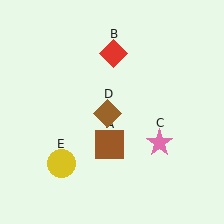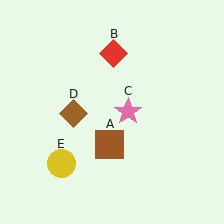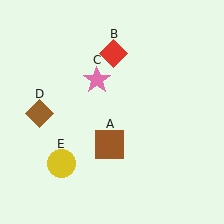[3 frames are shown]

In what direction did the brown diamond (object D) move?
The brown diamond (object D) moved left.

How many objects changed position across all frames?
2 objects changed position: pink star (object C), brown diamond (object D).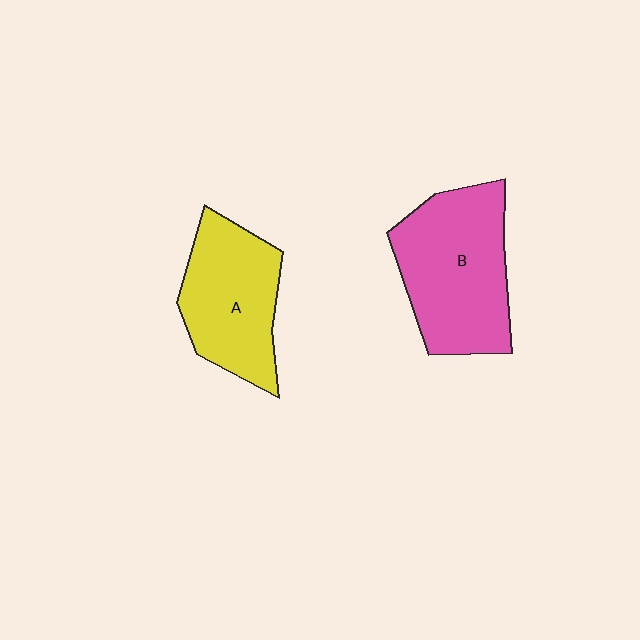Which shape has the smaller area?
Shape A (yellow).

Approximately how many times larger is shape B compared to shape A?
Approximately 1.2 times.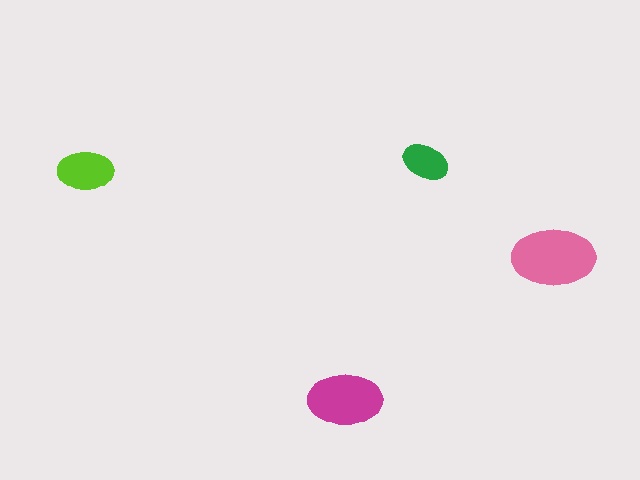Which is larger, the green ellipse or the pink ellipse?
The pink one.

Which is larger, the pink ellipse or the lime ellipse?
The pink one.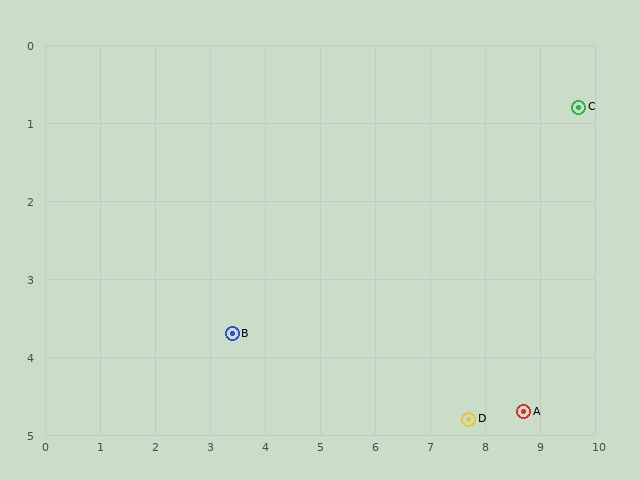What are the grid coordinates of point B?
Point B is at approximately (3.4, 3.7).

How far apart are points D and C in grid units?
Points D and C are about 4.5 grid units apart.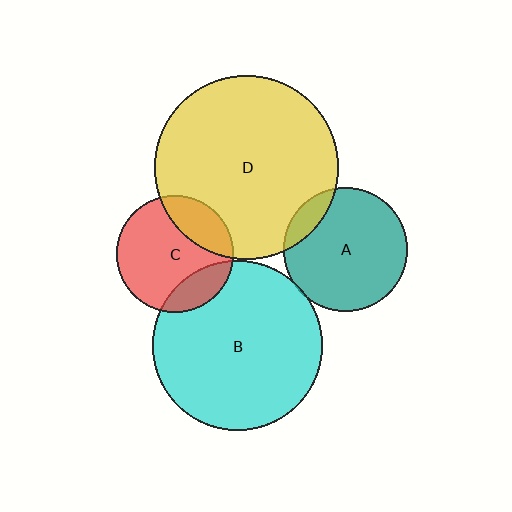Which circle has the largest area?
Circle D (yellow).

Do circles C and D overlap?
Yes.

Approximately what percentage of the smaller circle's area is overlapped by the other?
Approximately 25%.